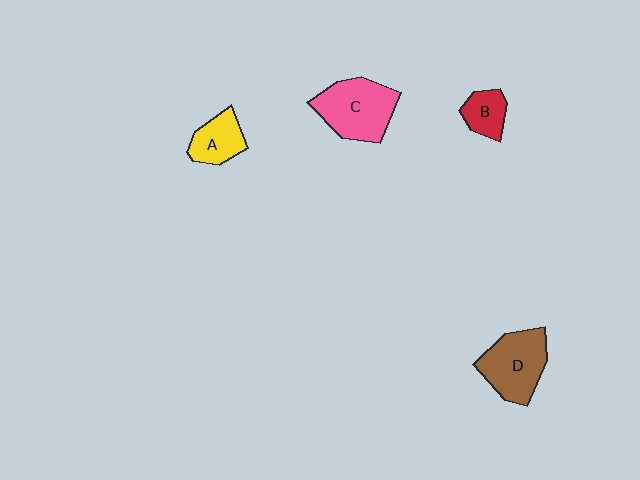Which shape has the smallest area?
Shape B (red).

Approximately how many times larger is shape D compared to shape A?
Approximately 1.7 times.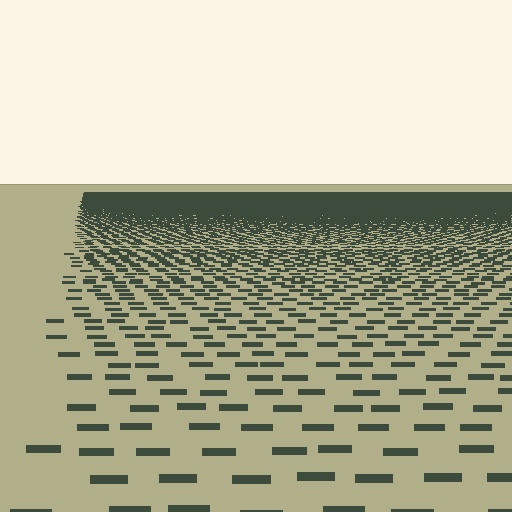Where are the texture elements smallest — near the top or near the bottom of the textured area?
Near the top.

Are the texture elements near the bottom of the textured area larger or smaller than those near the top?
Larger. Near the bottom, elements are closer to the viewer and appear at a bigger on-screen size.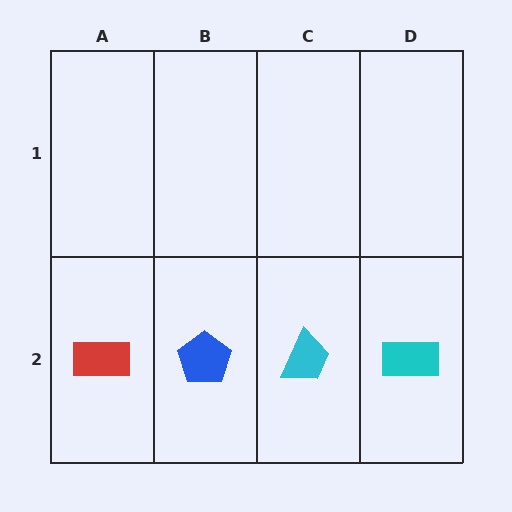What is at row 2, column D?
A cyan rectangle.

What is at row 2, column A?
A red rectangle.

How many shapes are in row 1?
0 shapes.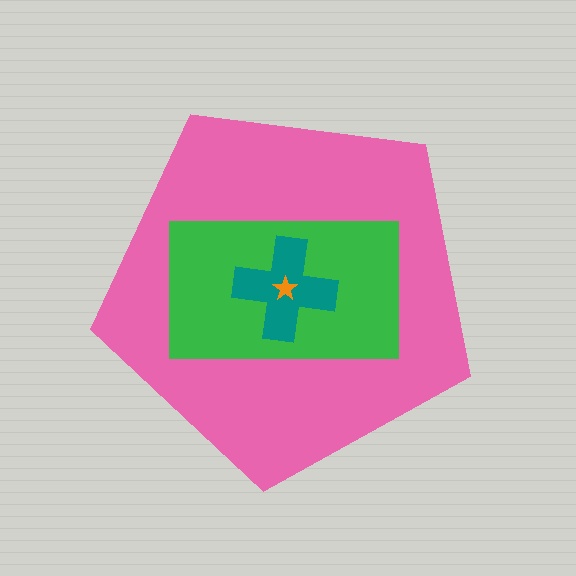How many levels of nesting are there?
4.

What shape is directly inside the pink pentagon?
The green rectangle.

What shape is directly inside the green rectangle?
The teal cross.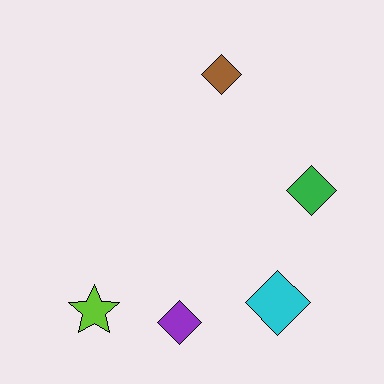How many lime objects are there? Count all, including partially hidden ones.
There is 1 lime object.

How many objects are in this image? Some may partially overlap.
There are 5 objects.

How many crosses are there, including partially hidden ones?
There are no crosses.